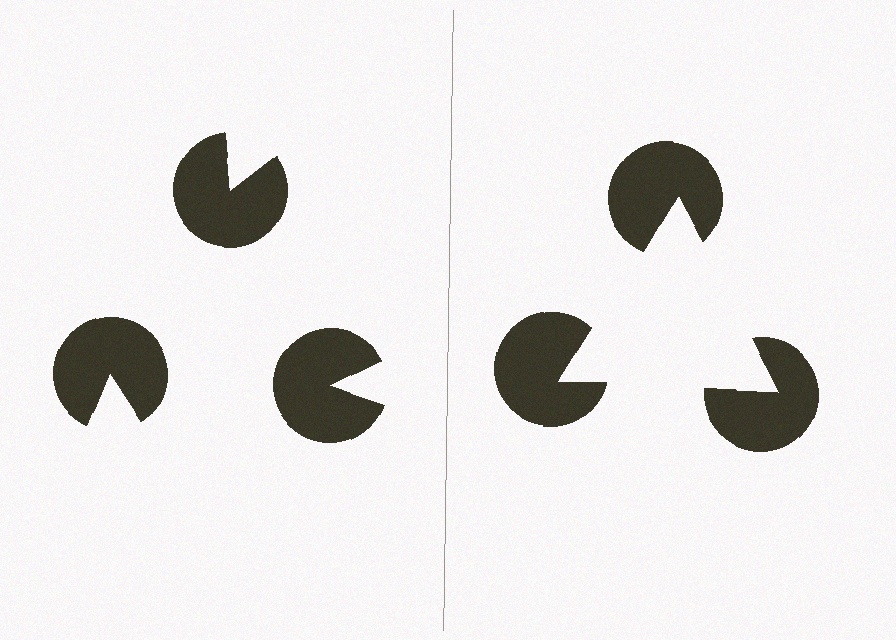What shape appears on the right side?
An illusory triangle.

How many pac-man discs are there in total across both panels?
6 — 3 on each side.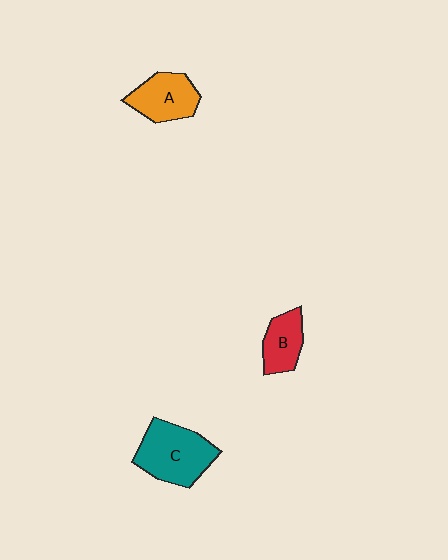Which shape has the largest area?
Shape C (teal).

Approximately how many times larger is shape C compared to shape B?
Approximately 1.8 times.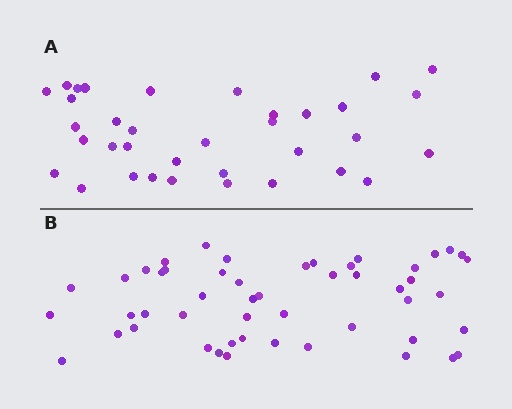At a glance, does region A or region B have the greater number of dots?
Region B (the bottom region) has more dots.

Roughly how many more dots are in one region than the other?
Region B has approximately 15 more dots than region A.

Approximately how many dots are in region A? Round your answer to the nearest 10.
About 40 dots. (The exact count is 35, which rounds to 40.)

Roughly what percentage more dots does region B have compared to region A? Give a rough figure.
About 45% more.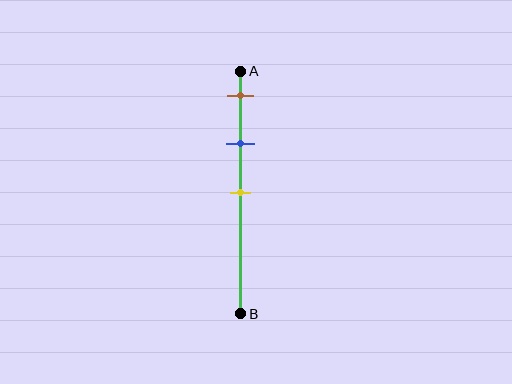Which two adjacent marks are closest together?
The brown and blue marks are the closest adjacent pair.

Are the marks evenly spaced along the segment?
Yes, the marks are approximately evenly spaced.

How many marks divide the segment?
There are 3 marks dividing the segment.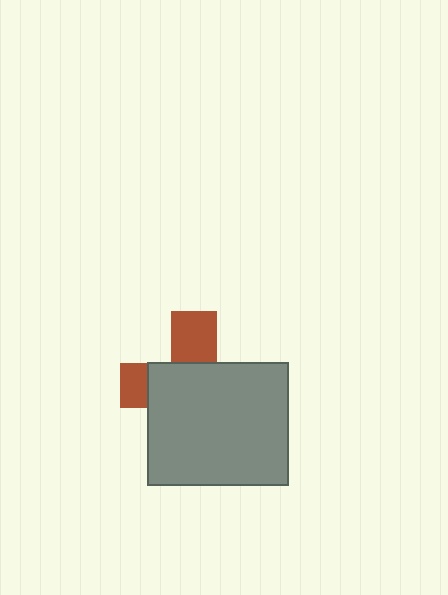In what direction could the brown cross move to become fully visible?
The brown cross could move up. That would shift it out from behind the gray rectangle entirely.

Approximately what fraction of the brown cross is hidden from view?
Roughly 69% of the brown cross is hidden behind the gray rectangle.